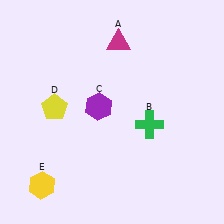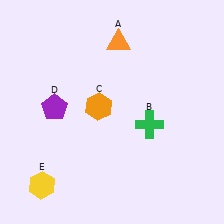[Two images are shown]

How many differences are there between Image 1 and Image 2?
There are 3 differences between the two images.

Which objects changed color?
A changed from magenta to orange. C changed from purple to orange. D changed from yellow to purple.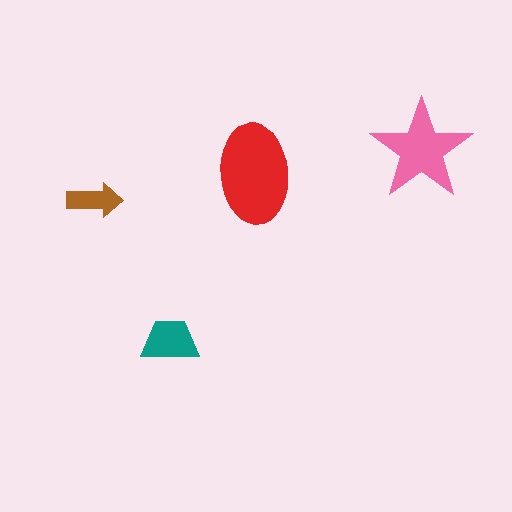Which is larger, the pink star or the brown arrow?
The pink star.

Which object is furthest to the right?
The pink star is rightmost.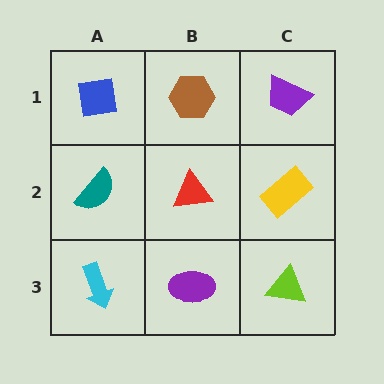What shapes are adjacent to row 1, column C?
A yellow rectangle (row 2, column C), a brown hexagon (row 1, column B).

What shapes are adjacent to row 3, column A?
A teal semicircle (row 2, column A), a purple ellipse (row 3, column B).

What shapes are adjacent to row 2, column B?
A brown hexagon (row 1, column B), a purple ellipse (row 3, column B), a teal semicircle (row 2, column A), a yellow rectangle (row 2, column C).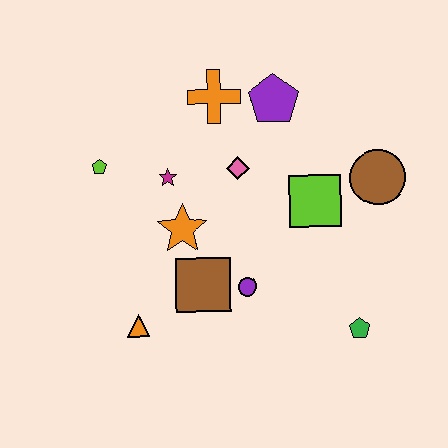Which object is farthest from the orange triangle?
The brown circle is farthest from the orange triangle.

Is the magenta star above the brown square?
Yes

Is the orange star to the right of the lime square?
No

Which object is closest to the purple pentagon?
The orange cross is closest to the purple pentagon.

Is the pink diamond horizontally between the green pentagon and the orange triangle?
Yes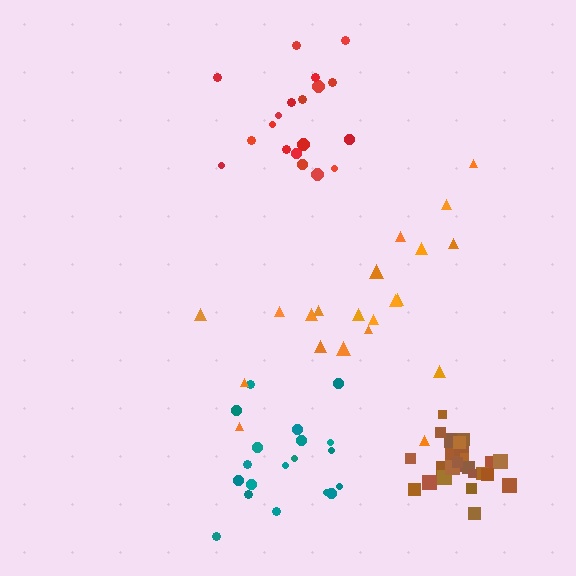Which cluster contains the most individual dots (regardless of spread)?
Brown (28).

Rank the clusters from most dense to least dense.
brown, teal, red, orange.